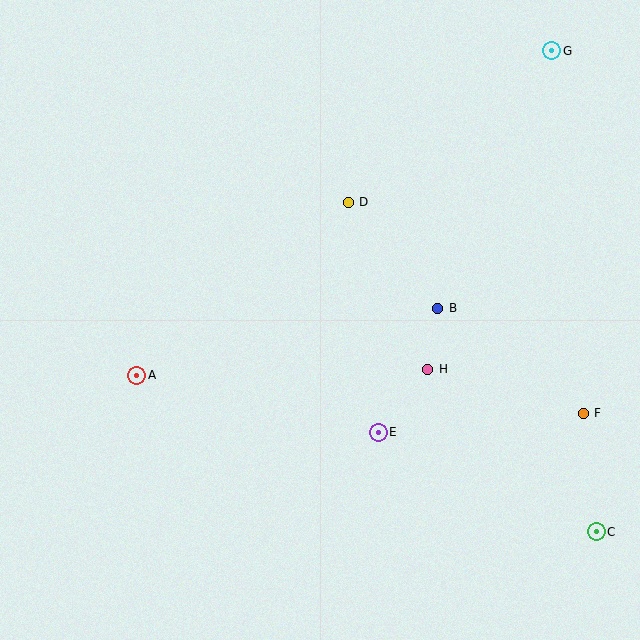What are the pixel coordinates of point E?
Point E is at (378, 432).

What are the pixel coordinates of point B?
Point B is at (438, 308).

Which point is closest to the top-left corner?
Point A is closest to the top-left corner.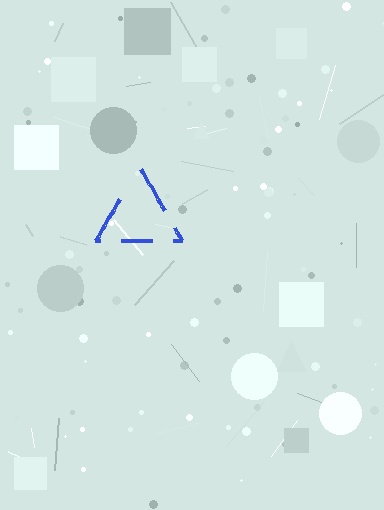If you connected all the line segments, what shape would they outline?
They would outline a triangle.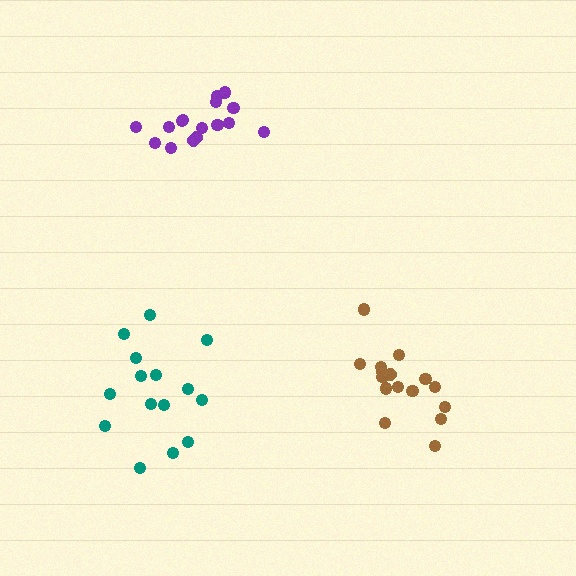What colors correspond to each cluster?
The clusters are colored: teal, purple, brown.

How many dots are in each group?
Group 1: 15 dots, Group 2: 16 dots, Group 3: 16 dots (47 total).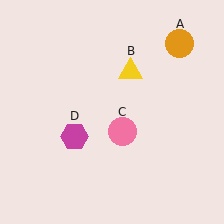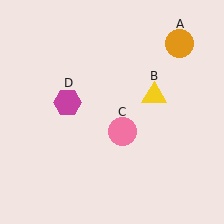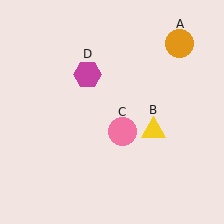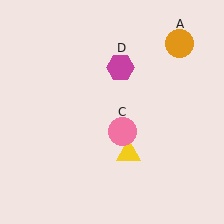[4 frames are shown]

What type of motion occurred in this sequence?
The yellow triangle (object B), magenta hexagon (object D) rotated clockwise around the center of the scene.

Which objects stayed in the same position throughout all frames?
Orange circle (object A) and pink circle (object C) remained stationary.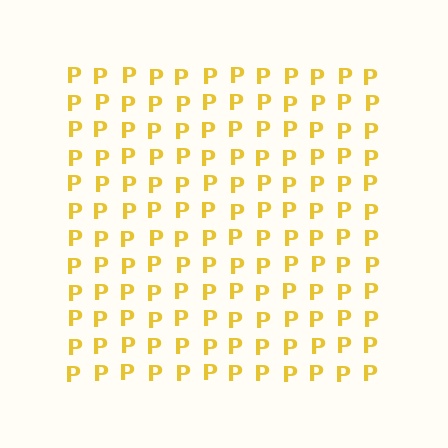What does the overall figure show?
The overall figure shows a square.